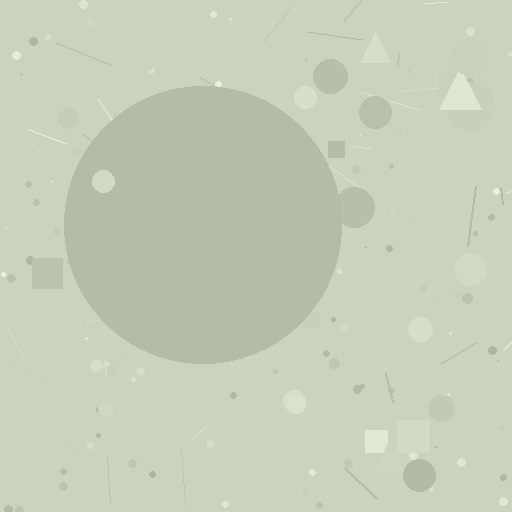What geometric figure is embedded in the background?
A circle is embedded in the background.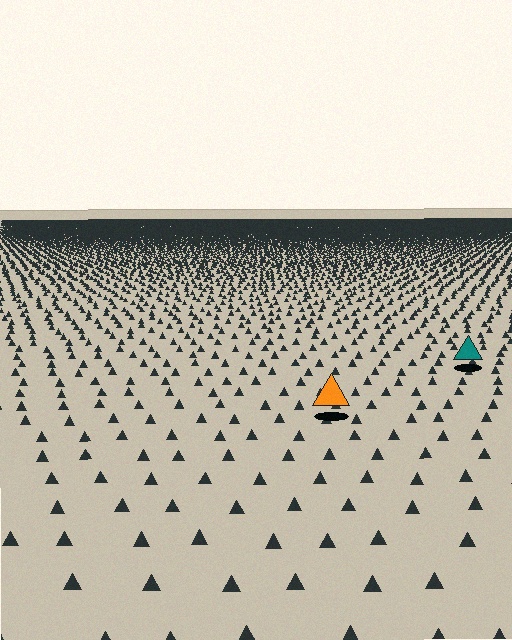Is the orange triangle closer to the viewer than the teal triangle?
Yes. The orange triangle is closer — you can tell from the texture gradient: the ground texture is coarser near it.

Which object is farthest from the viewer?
The teal triangle is farthest from the viewer. It appears smaller and the ground texture around it is denser.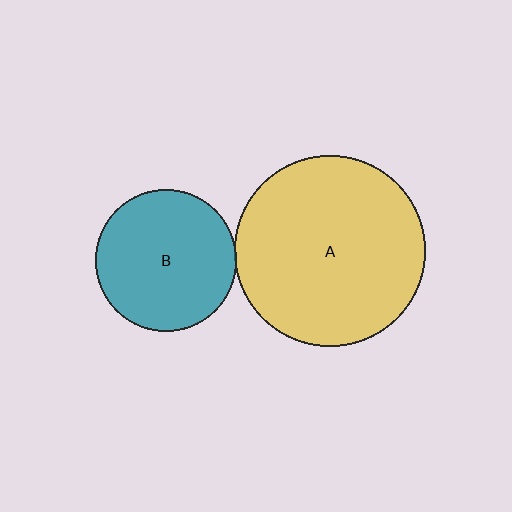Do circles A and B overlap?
Yes.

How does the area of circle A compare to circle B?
Approximately 1.8 times.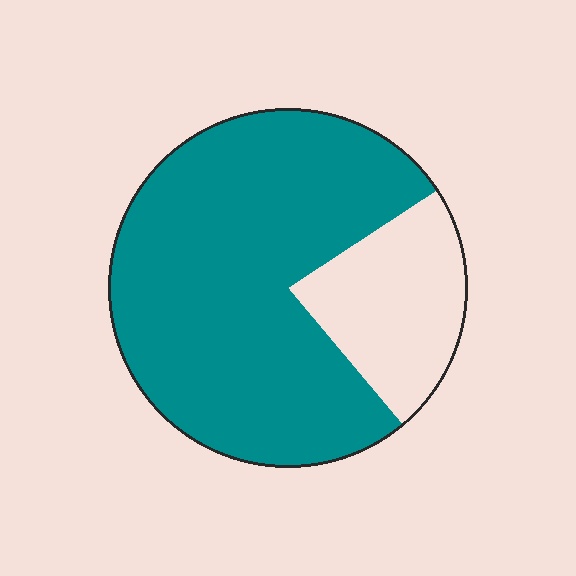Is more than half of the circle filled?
Yes.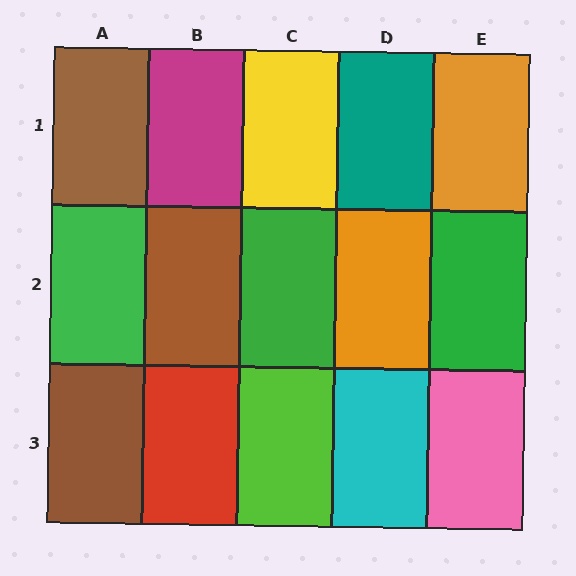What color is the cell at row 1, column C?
Yellow.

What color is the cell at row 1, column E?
Orange.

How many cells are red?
1 cell is red.